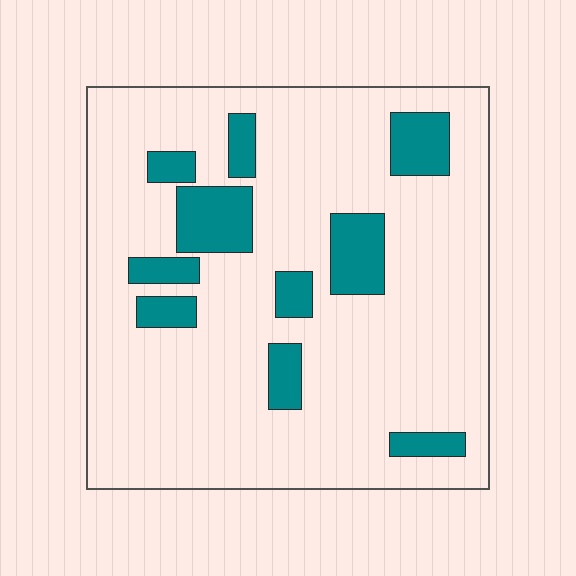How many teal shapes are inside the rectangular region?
10.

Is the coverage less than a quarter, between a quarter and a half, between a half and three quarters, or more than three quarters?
Less than a quarter.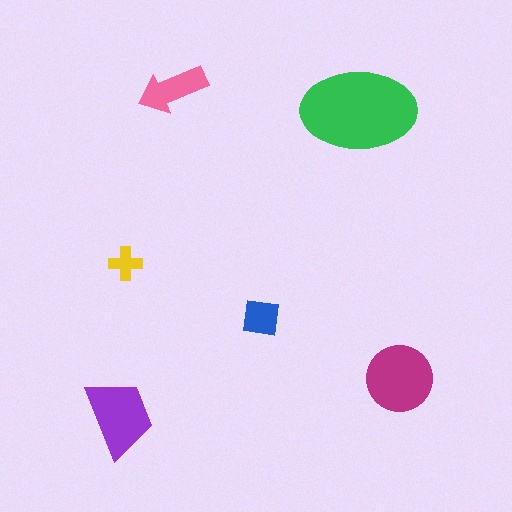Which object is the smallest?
The yellow cross.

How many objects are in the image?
There are 6 objects in the image.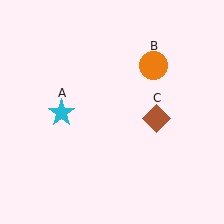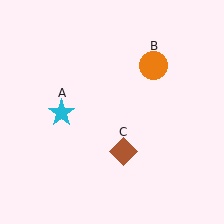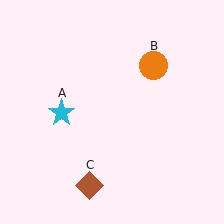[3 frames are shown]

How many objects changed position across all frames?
1 object changed position: brown diamond (object C).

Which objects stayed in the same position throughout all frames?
Cyan star (object A) and orange circle (object B) remained stationary.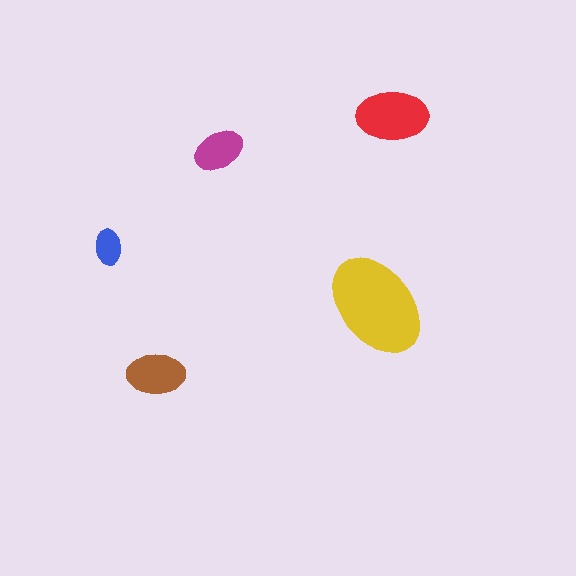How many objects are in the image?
There are 5 objects in the image.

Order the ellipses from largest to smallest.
the yellow one, the red one, the brown one, the magenta one, the blue one.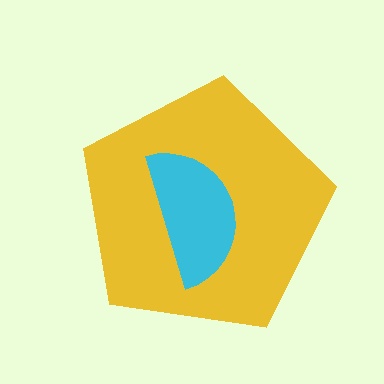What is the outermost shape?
The yellow pentagon.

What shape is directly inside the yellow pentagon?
The cyan semicircle.